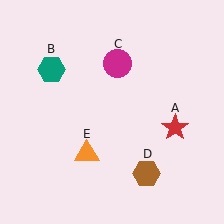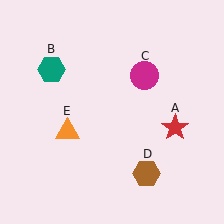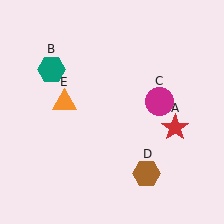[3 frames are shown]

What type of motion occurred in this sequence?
The magenta circle (object C), orange triangle (object E) rotated clockwise around the center of the scene.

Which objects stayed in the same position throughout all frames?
Red star (object A) and teal hexagon (object B) and brown hexagon (object D) remained stationary.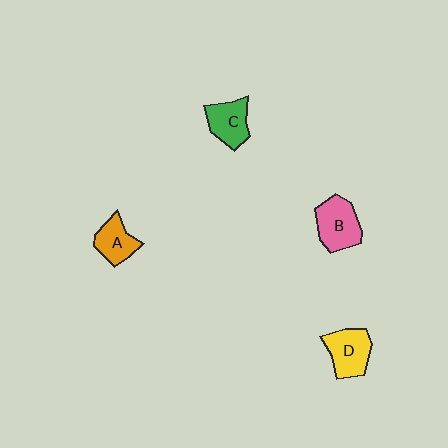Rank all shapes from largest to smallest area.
From largest to smallest: B (pink), D (yellow), C (green), A (orange).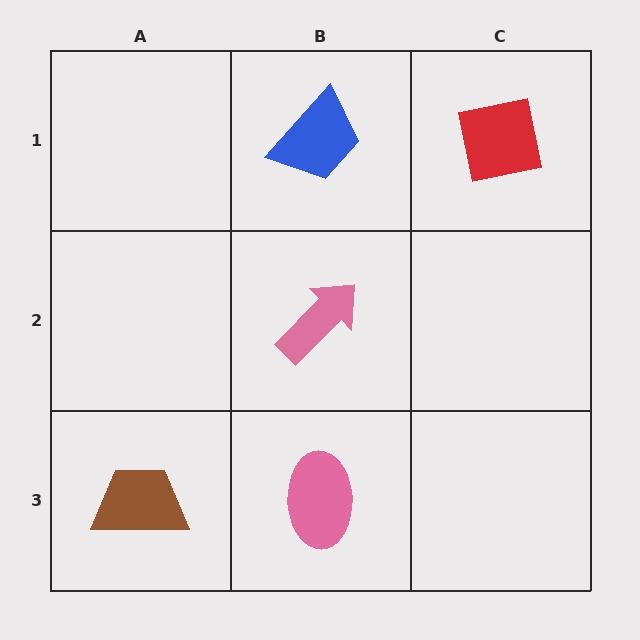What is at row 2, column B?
A pink arrow.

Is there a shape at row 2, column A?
No, that cell is empty.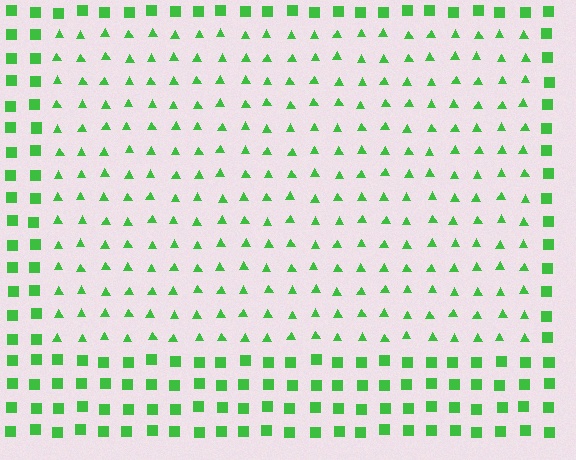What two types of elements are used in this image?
The image uses triangles inside the rectangle region and squares outside it.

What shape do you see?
I see a rectangle.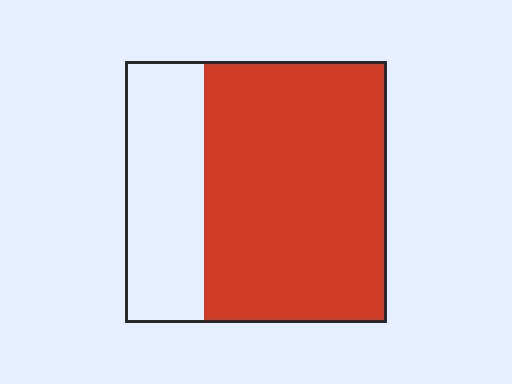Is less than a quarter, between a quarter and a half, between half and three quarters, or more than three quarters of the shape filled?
Between half and three quarters.